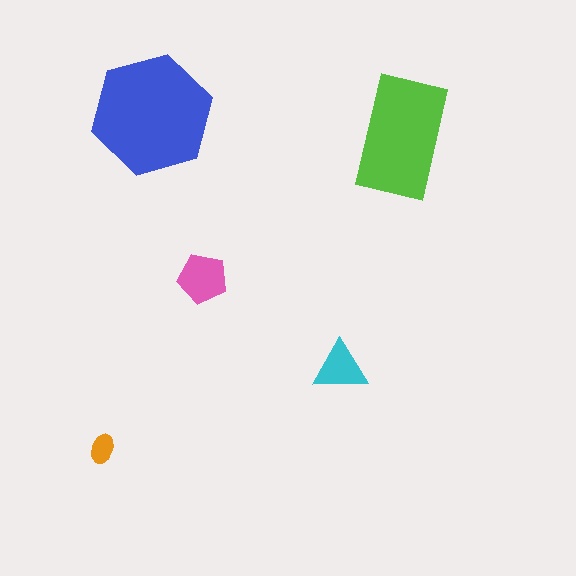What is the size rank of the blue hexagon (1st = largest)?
1st.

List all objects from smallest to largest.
The orange ellipse, the cyan triangle, the pink pentagon, the lime rectangle, the blue hexagon.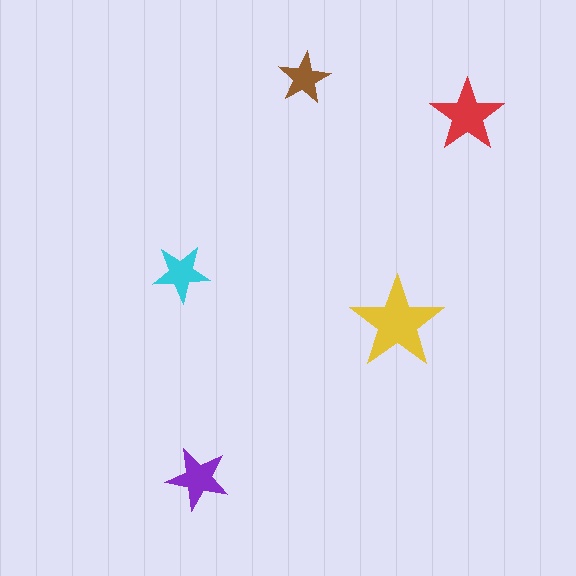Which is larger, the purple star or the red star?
The red one.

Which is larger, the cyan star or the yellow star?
The yellow one.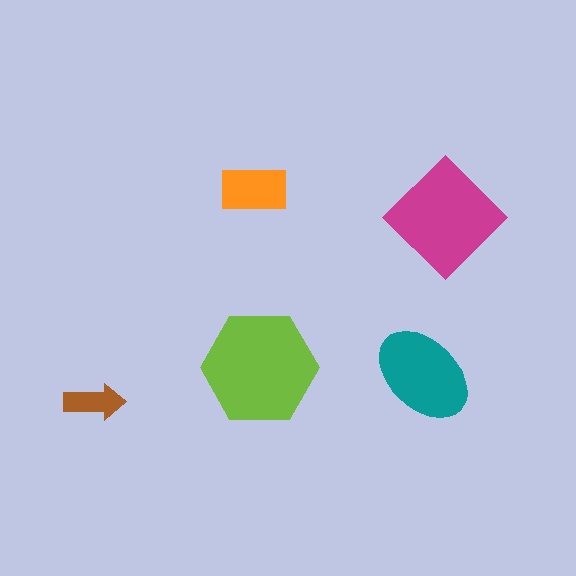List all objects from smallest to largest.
The brown arrow, the orange rectangle, the teal ellipse, the magenta diamond, the lime hexagon.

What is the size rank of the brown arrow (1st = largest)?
5th.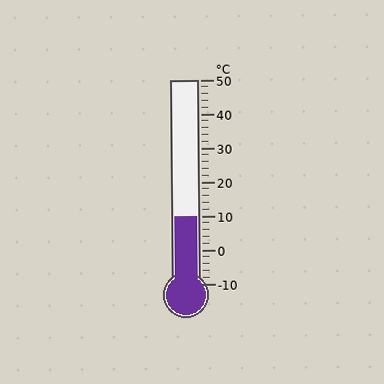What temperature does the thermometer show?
The thermometer shows approximately 10°C.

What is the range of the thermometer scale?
The thermometer scale ranges from -10°C to 50°C.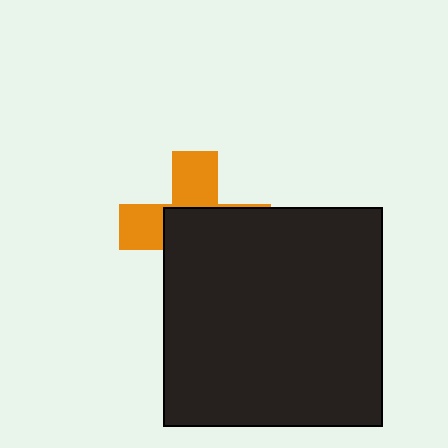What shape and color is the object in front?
The object in front is a black square.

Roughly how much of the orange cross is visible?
A small part of it is visible (roughly 41%).